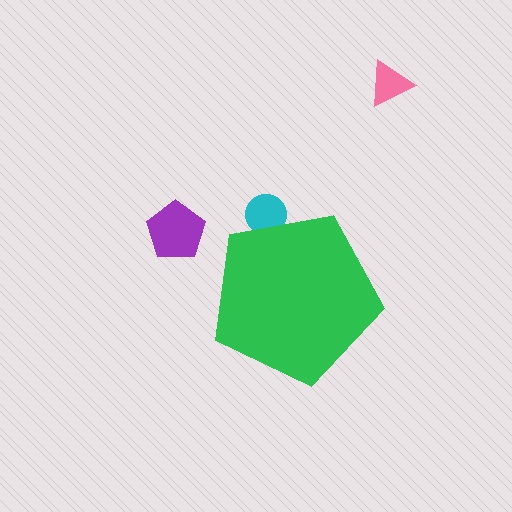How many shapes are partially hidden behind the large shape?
1 shape is partially hidden.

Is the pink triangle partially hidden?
No, the pink triangle is fully visible.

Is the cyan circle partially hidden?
Yes, the cyan circle is partially hidden behind the green pentagon.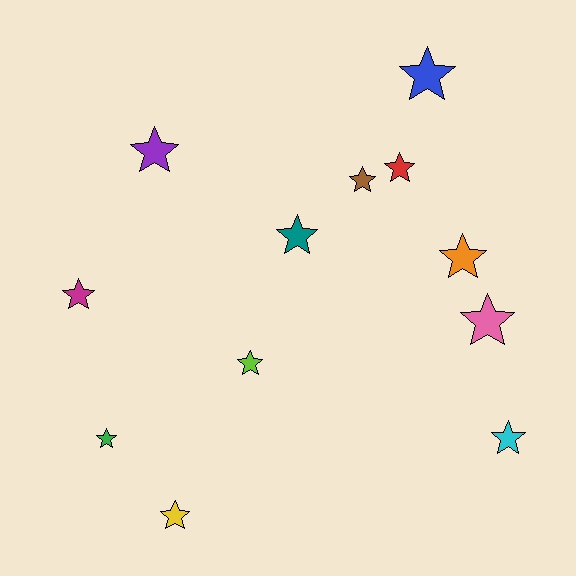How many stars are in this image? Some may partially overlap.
There are 12 stars.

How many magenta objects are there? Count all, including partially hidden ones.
There is 1 magenta object.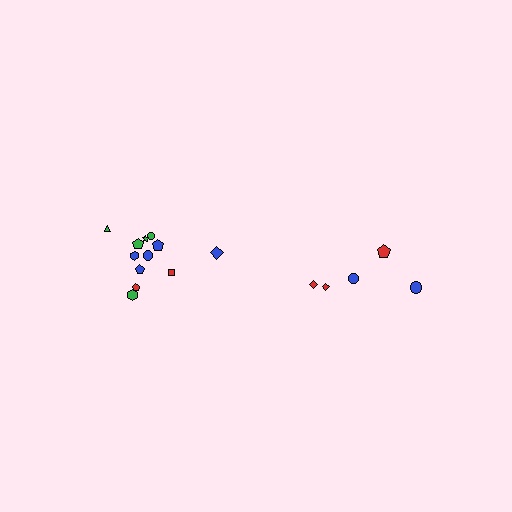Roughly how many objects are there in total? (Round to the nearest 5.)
Roughly 15 objects in total.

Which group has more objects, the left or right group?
The left group.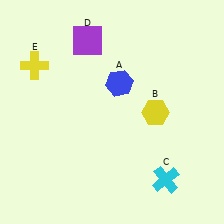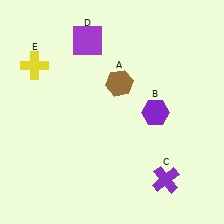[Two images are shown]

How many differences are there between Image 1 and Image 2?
There are 3 differences between the two images.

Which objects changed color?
A changed from blue to brown. B changed from yellow to purple. C changed from cyan to purple.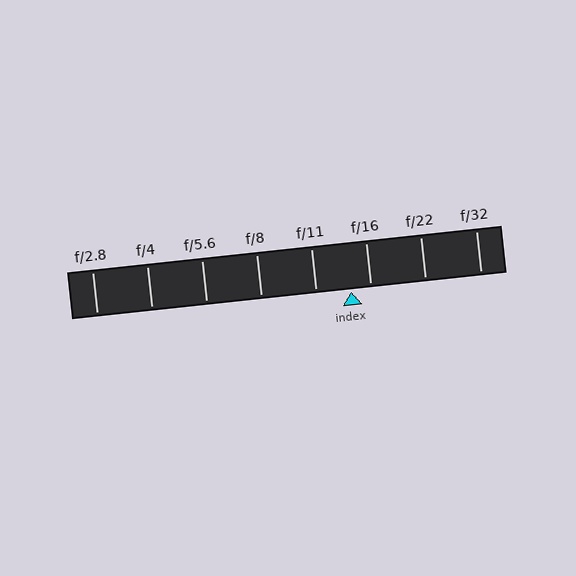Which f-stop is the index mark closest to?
The index mark is closest to f/16.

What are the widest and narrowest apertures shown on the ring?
The widest aperture shown is f/2.8 and the narrowest is f/32.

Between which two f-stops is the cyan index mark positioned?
The index mark is between f/11 and f/16.